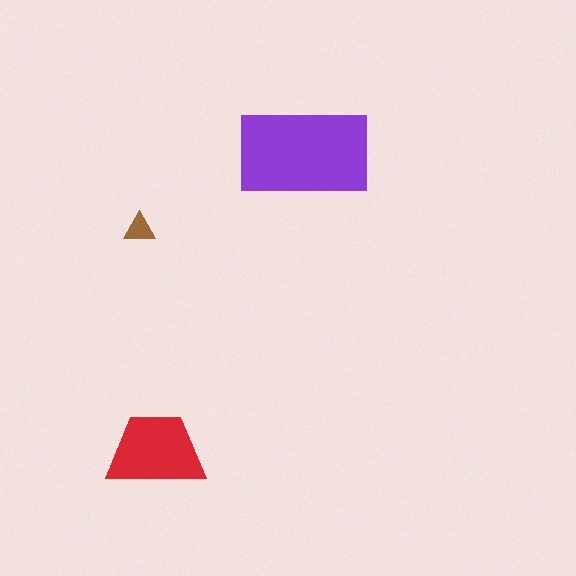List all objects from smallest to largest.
The brown triangle, the red trapezoid, the purple rectangle.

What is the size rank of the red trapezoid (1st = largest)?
2nd.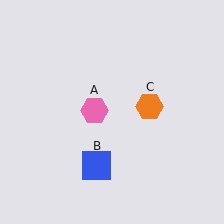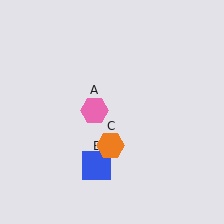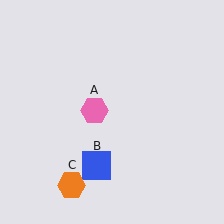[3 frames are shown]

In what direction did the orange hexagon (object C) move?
The orange hexagon (object C) moved down and to the left.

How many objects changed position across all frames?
1 object changed position: orange hexagon (object C).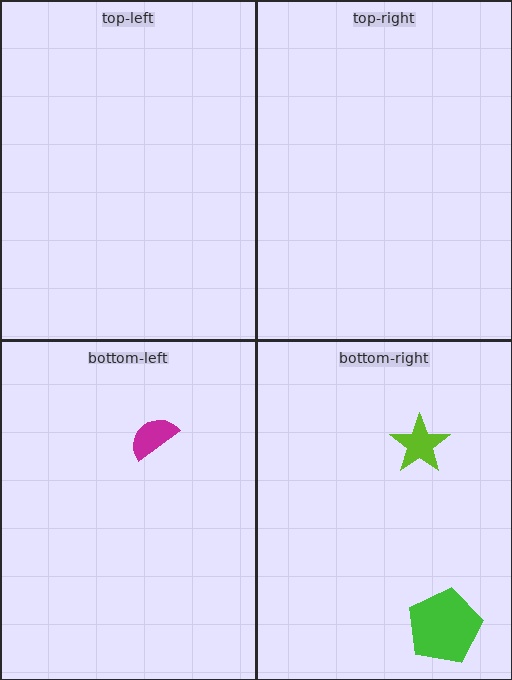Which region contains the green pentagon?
The bottom-right region.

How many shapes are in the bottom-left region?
1.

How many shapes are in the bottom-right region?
2.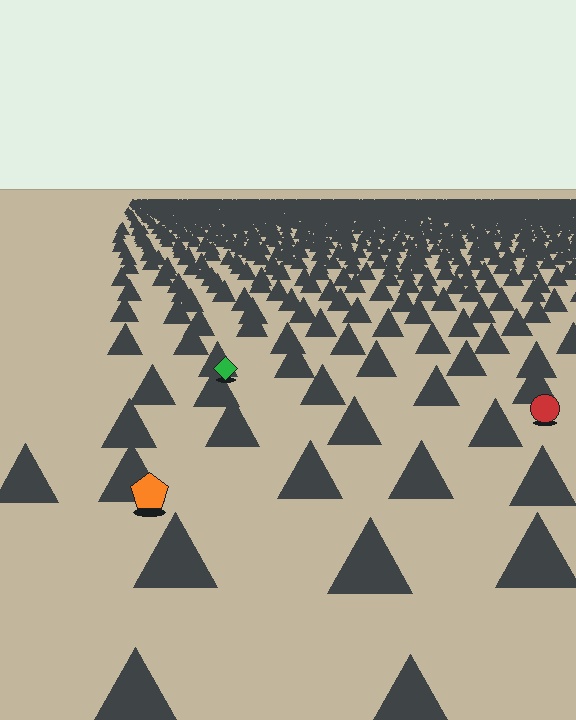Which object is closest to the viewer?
The orange pentagon is closest. The texture marks near it are larger and more spread out.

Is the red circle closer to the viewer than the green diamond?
Yes. The red circle is closer — you can tell from the texture gradient: the ground texture is coarser near it.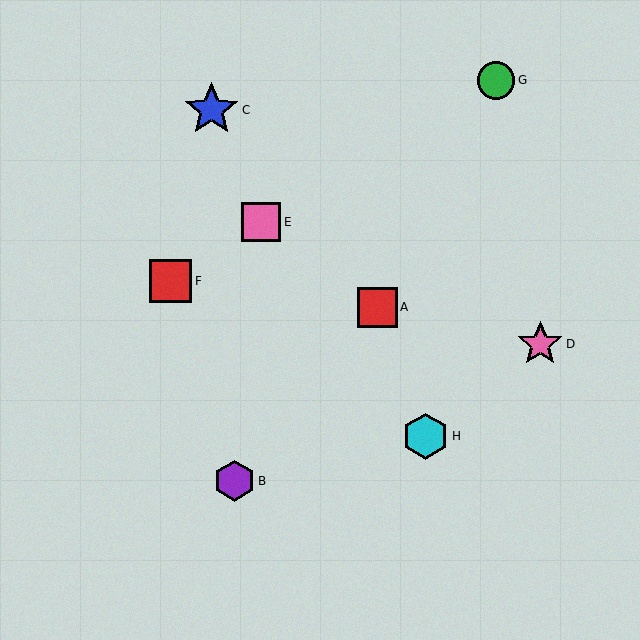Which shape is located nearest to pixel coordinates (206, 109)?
The blue star (labeled C) at (212, 110) is nearest to that location.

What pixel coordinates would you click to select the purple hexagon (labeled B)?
Click at (235, 481) to select the purple hexagon B.